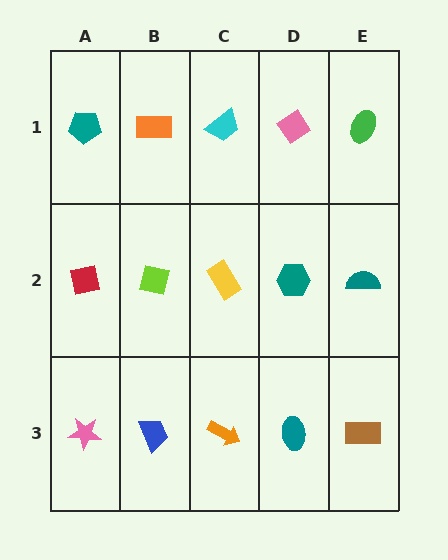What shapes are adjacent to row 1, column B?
A lime square (row 2, column B), a teal pentagon (row 1, column A), a cyan trapezoid (row 1, column C).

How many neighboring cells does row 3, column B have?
3.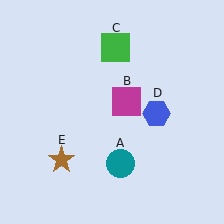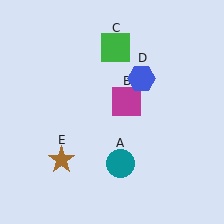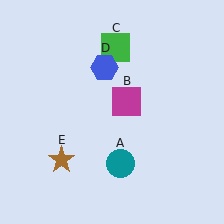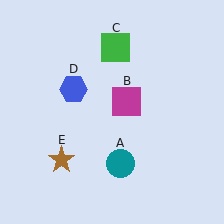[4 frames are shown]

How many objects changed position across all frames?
1 object changed position: blue hexagon (object D).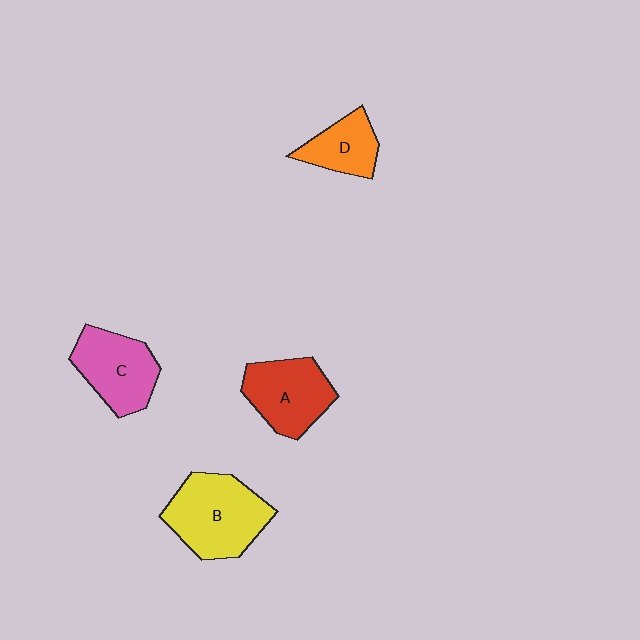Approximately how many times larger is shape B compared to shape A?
Approximately 1.3 times.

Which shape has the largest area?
Shape B (yellow).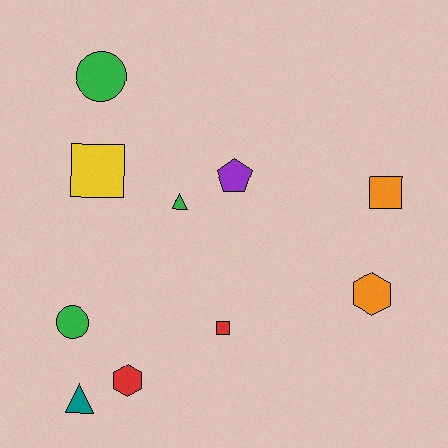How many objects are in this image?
There are 10 objects.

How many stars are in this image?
There are no stars.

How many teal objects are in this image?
There is 1 teal object.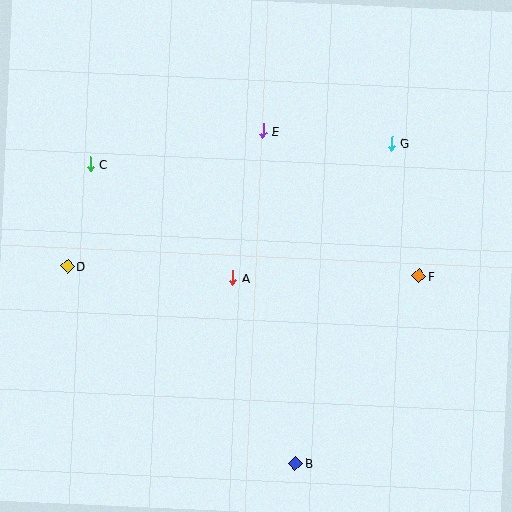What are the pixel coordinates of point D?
Point D is at (67, 266).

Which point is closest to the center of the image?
Point A at (233, 278) is closest to the center.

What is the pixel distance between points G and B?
The distance between G and B is 334 pixels.